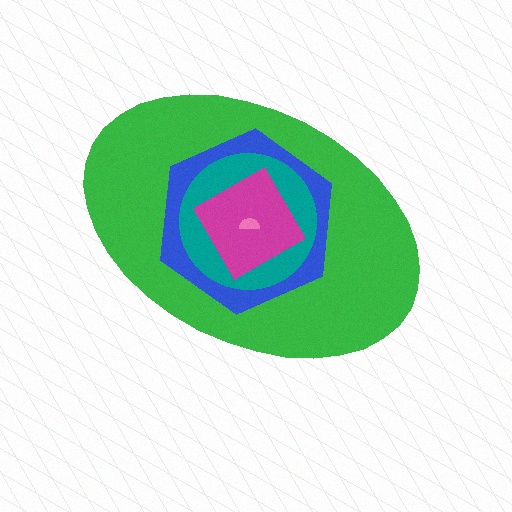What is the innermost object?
The pink semicircle.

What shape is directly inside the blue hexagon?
The teal circle.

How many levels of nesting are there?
5.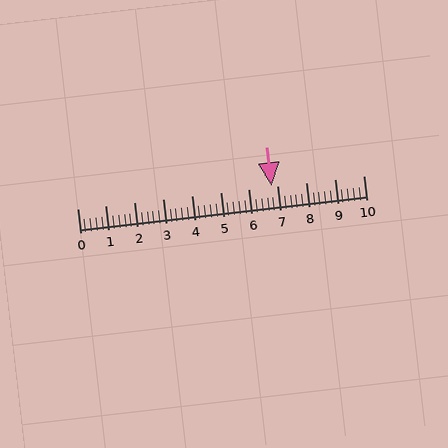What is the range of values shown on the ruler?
The ruler shows values from 0 to 10.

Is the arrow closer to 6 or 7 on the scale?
The arrow is closer to 7.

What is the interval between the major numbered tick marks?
The major tick marks are spaced 1 units apart.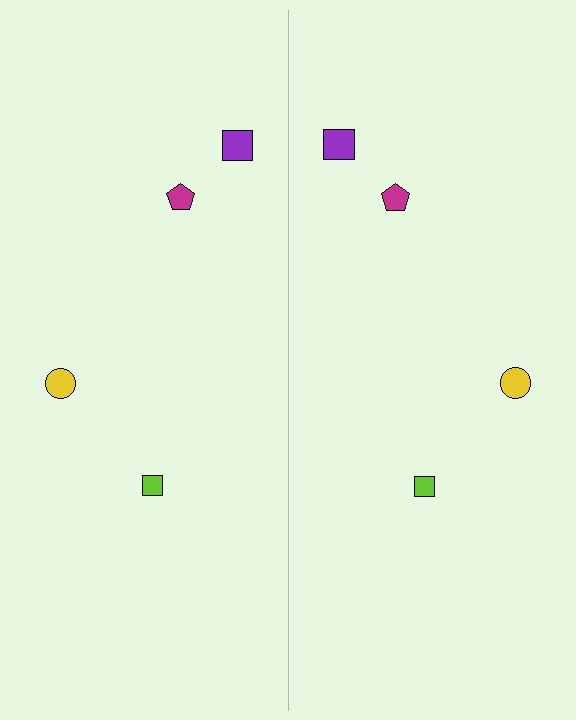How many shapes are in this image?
There are 8 shapes in this image.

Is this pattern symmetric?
Yes, this pattern has bilateral (reflection) symmetry.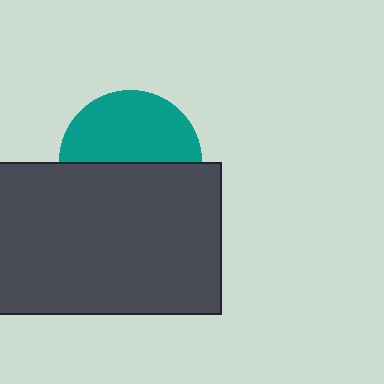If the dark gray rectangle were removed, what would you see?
You would see the complete teal circle.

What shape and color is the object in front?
The object in front is a dark gray rectangle.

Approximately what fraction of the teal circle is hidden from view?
Roughly 50% of the teal circle is hidden behind the dark gray rectangle.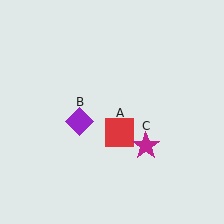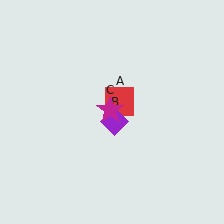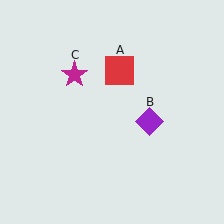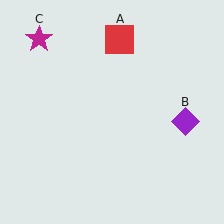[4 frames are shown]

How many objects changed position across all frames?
3 objects changed position: red square (object A), purple diamond (object B), magenta star (object C).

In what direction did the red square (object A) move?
The red square (object A) moved up.